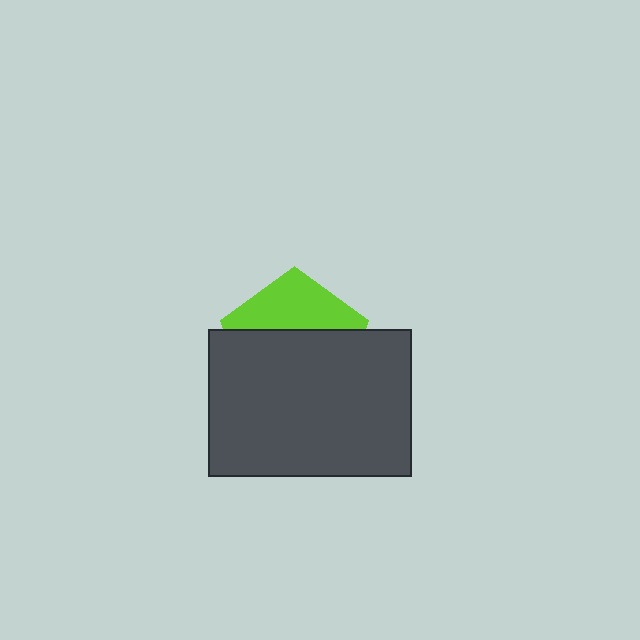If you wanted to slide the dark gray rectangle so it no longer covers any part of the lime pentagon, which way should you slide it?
Slide it down — that is the most direct way to separate the two shapes.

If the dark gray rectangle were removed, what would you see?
You would see the complete lime pentagon.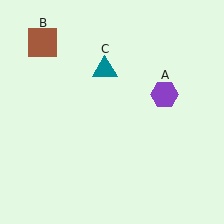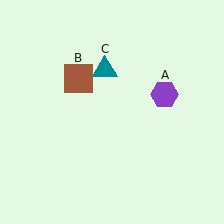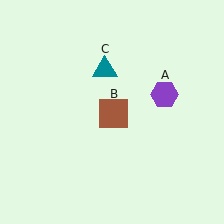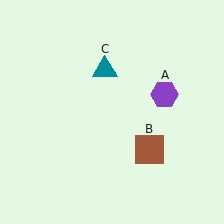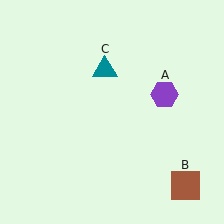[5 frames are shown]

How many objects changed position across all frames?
1 object changed position: brown square (object B).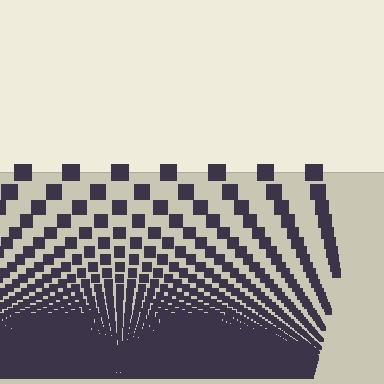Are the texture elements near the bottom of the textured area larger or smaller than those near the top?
Smaller. The gradient is inverted — elements near the bottom are smaller and denser.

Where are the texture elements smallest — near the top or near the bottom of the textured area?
Near the bottom.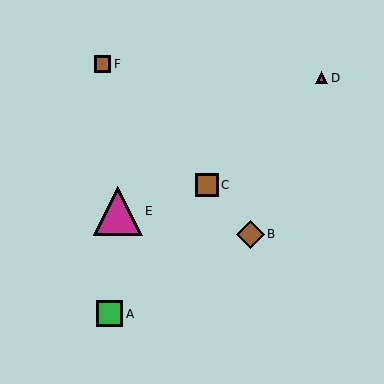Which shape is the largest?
The magenta triangle (labeled E) is the largest.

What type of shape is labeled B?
Shape B is a brown diamond.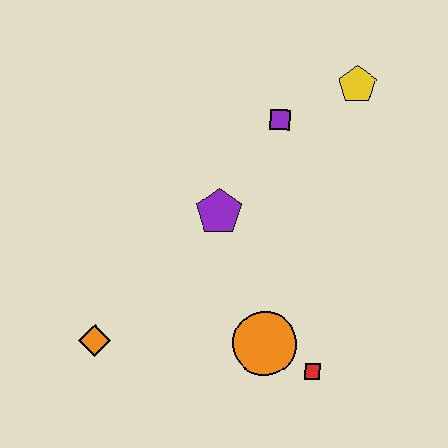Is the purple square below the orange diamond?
No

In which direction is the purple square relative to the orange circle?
The purple square is above the orange circle.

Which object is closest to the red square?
The orange circle is closest to the red square.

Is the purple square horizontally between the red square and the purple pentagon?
Yes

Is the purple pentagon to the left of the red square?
Yes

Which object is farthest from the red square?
The yellow pentagon is farthest from the red square.